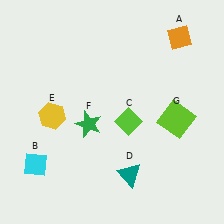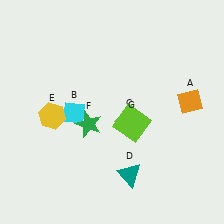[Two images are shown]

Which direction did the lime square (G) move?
The lime square (G) moved left.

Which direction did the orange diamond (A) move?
The orange diamond (A) moved down.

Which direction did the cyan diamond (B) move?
The cyan diamond (B) moved up.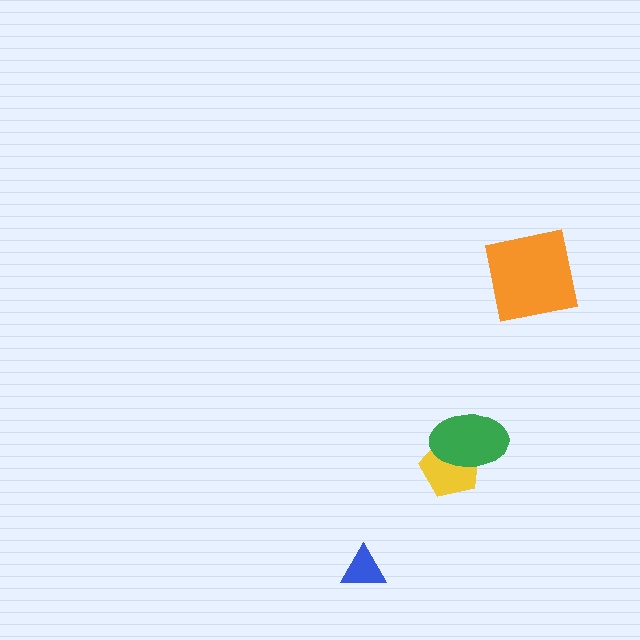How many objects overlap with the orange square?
0 objects overlap with the orange square.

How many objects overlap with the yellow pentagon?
1 object overlaps with the yellow pentagon.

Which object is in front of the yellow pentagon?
The green ellipse is in front of the yellow pentagon.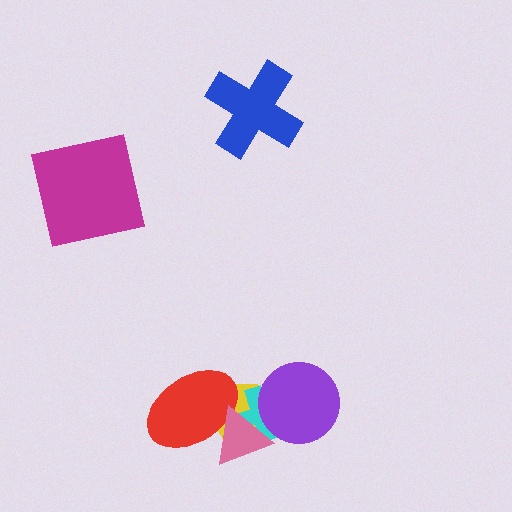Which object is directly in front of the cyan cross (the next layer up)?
The purple circle is directly in front of the cyan cross.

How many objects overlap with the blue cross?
0 objects overlap with the blue cross.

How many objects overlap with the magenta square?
0 objects overlap with the magenta square.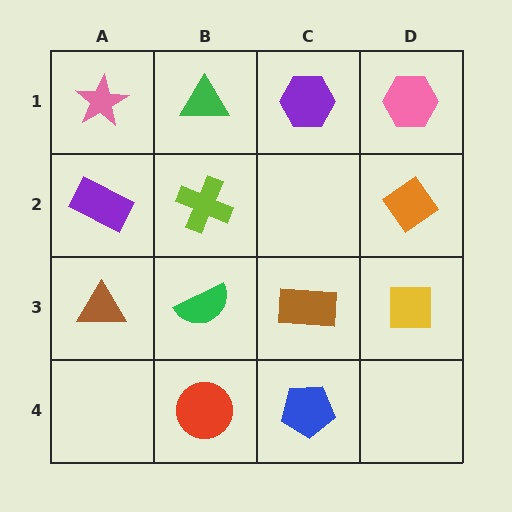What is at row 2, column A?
A purple rectangle.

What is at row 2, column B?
A lime cross.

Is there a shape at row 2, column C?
No, that cell is empty.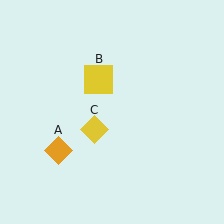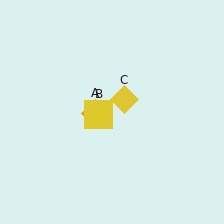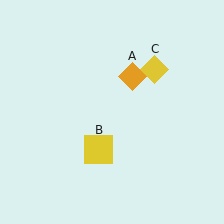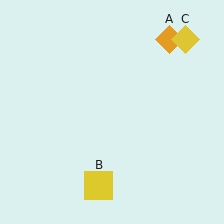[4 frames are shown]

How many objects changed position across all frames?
3 objects changed position: orange diamond (object A), yellow square (object B), yellow diamond (object C).